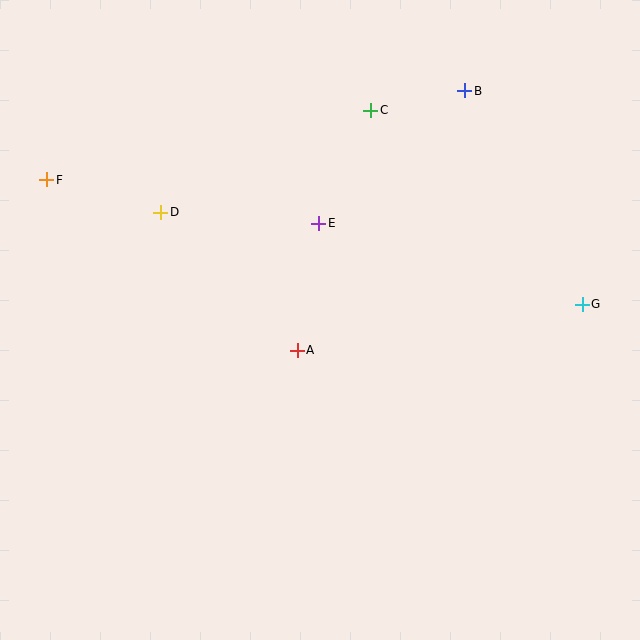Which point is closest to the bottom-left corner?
Point A is closest to the bottom-left corner.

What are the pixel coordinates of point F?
Point F is at (47, 180).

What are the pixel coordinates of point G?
Point G is at (582, 304).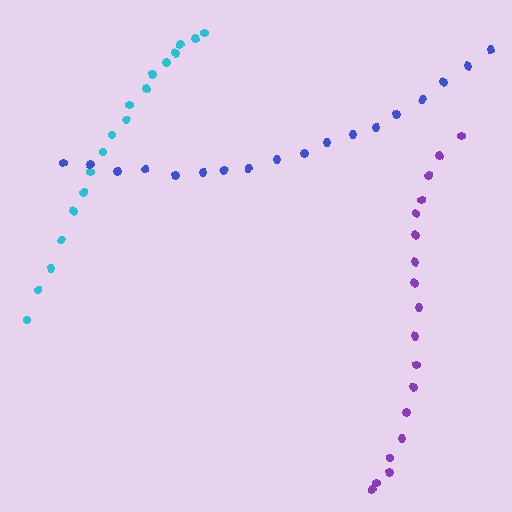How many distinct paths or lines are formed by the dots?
There are 3 distinct paths.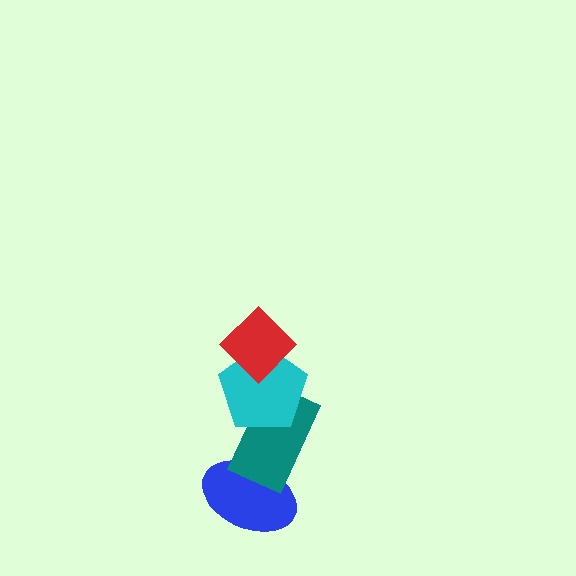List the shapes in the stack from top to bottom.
From top to bottom: the red diamond, the cyan pentagon, the teal rectangle, the blue ellipse.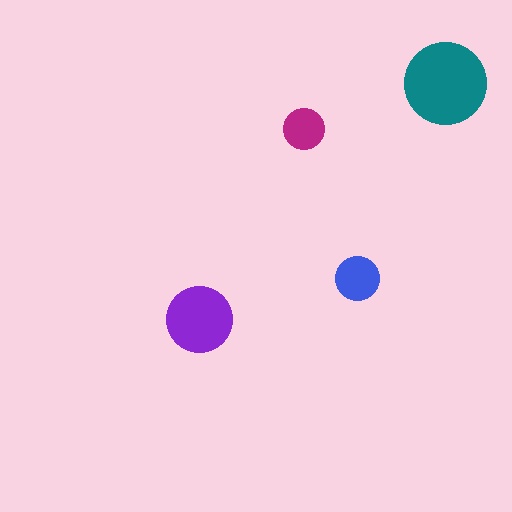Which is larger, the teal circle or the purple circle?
The teal one.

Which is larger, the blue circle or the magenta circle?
The blue one.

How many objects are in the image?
There are 4 objects in the image.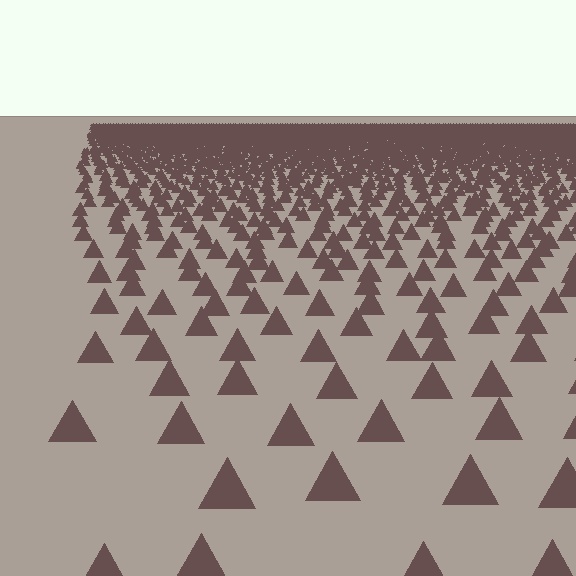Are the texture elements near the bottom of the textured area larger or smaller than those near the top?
Larger. Near the bottom, elements are closer to the viewer and appear at a bigger on-screen size.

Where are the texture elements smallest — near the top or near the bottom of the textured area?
Near the top.